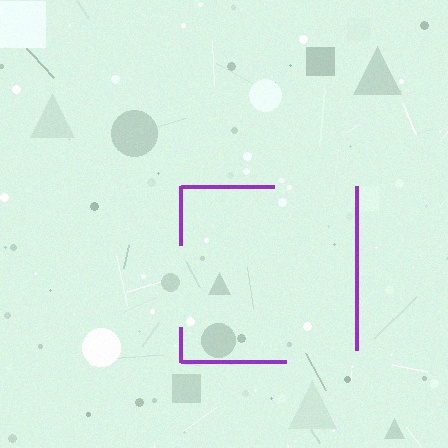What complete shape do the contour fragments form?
The contour fragments form a square.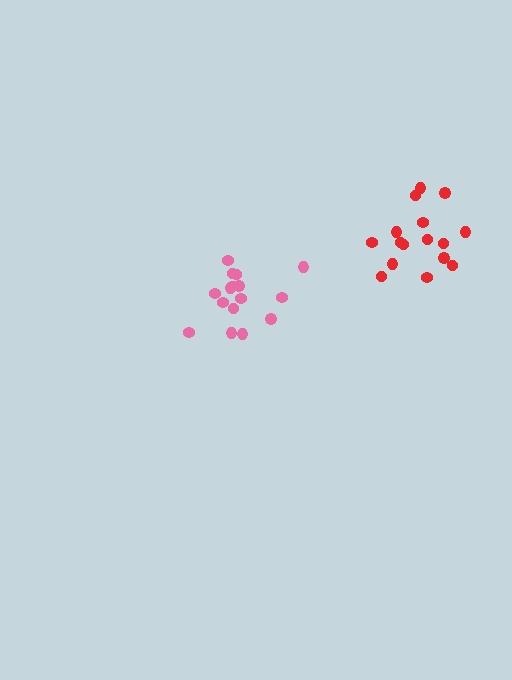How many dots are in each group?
Group 1: 16 dots, Group 2: 16 dots (32 total).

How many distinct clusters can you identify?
There are 2 distinct clusters.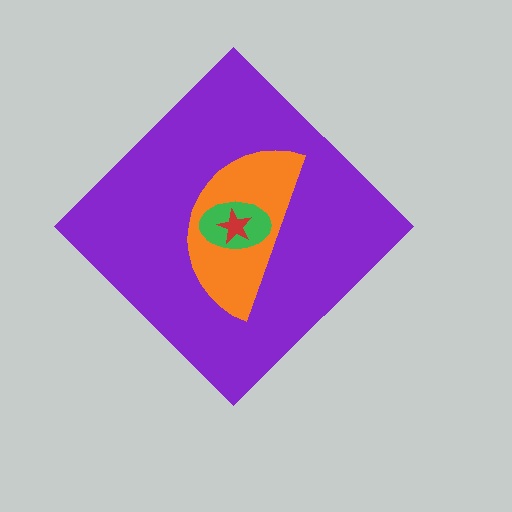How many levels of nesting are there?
4.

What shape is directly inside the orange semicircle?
The green ellipse.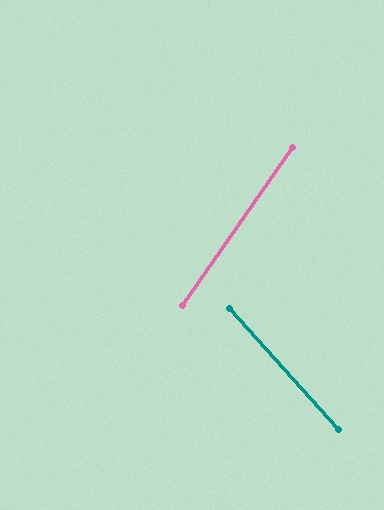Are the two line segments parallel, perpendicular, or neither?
Neither parallel nor perpendicular — they differ by about 77°.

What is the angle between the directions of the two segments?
Approximately 77 degrees.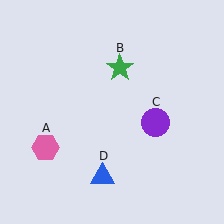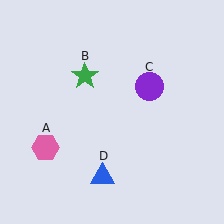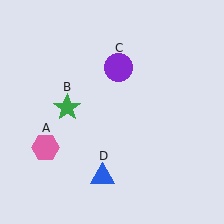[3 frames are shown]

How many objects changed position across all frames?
2 objects changed position: green star (object B), purple circle (object C).